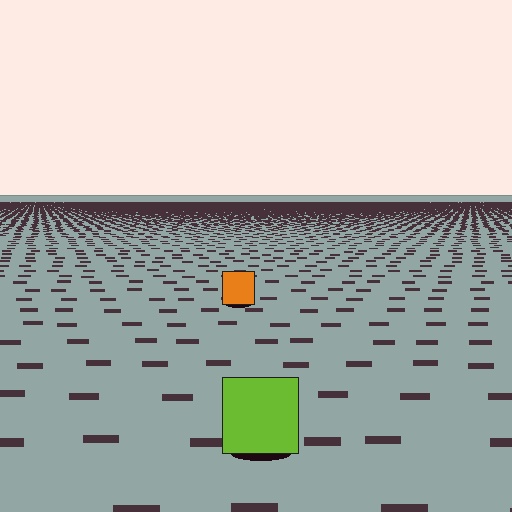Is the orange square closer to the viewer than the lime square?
No. The lime square is closer — you can tell from the texture gradient: the ground texture is coarser near it.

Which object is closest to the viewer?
The lime square is closest. The texture marks near it are larger and more spread out.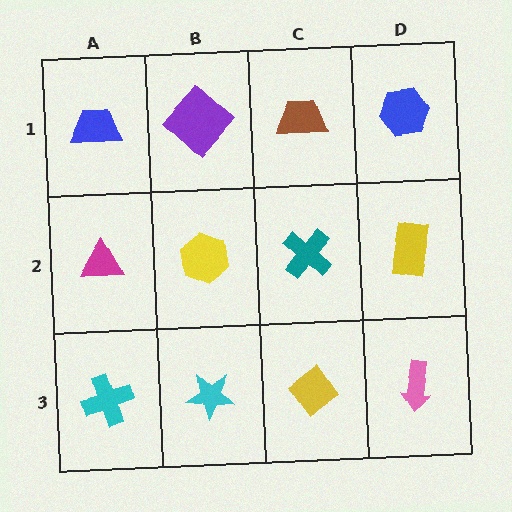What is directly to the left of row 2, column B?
A magenta triangle.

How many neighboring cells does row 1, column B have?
3.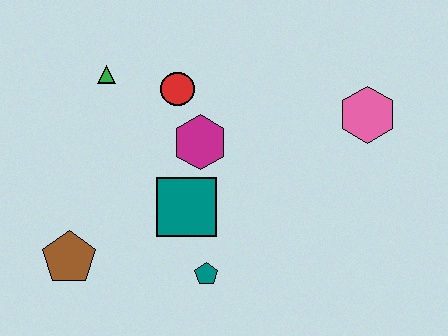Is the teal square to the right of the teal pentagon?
No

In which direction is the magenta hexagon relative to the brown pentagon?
The magenta hexagon is to the right of the brown pentagon.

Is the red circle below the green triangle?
Yes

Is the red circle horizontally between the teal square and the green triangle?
Yes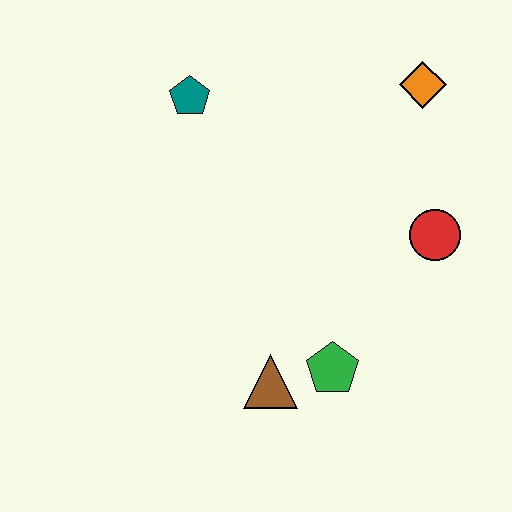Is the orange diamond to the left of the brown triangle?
No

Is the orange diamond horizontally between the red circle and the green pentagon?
Yes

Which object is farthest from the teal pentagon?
The green pentagon is farthest from the teal pentagon.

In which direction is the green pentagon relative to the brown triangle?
The green pentagon is to the right of the brown triangle.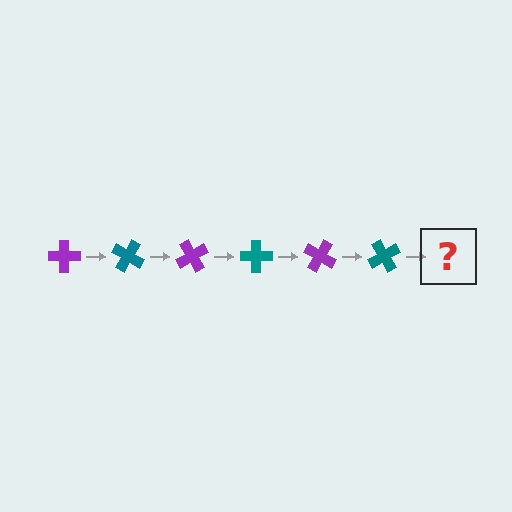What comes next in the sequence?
The next element should be a purple cross, rotated 180 degrees from the start.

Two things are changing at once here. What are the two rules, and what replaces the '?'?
The two rules are that it rotates 30 degrees each step and the color cycles through purple and teal. The '?' should be a purple cross, rotated 180 degrees from the start.